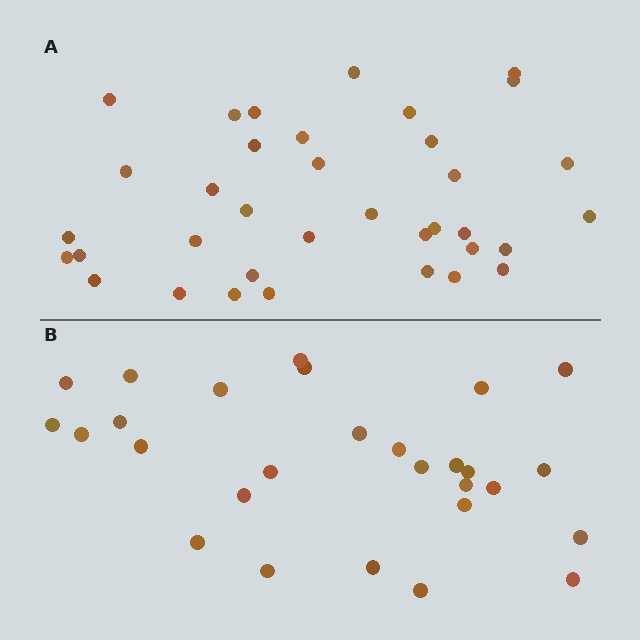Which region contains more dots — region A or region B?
Region A (the top region) has more dots.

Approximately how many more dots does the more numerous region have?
Region A has roughly 8 or so more dots than region B.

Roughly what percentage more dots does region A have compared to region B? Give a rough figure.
About 30% more.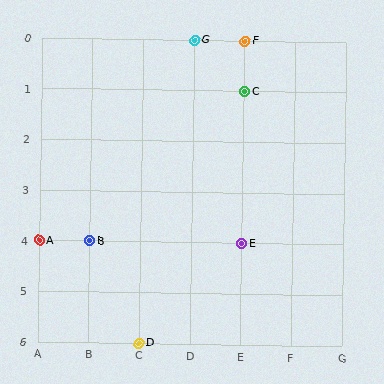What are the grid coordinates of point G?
Point G is at grid coordinates (D, 0).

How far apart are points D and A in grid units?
Points D and A are 2 columns and 2 rows apart (about 2.8 grid units diagonally).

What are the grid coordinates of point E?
Point E is at grid coordinates (E, 4).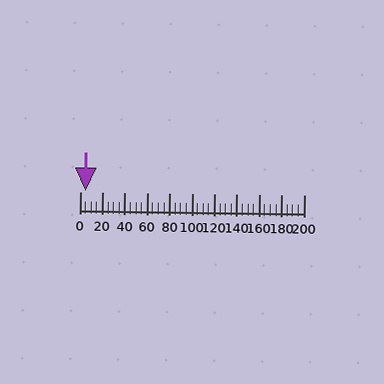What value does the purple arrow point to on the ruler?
The purple arrow points to approximately 5.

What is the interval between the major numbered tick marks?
The major tick marks are spaced 20 units apart.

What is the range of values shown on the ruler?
The ruler shows values from 0 to 200.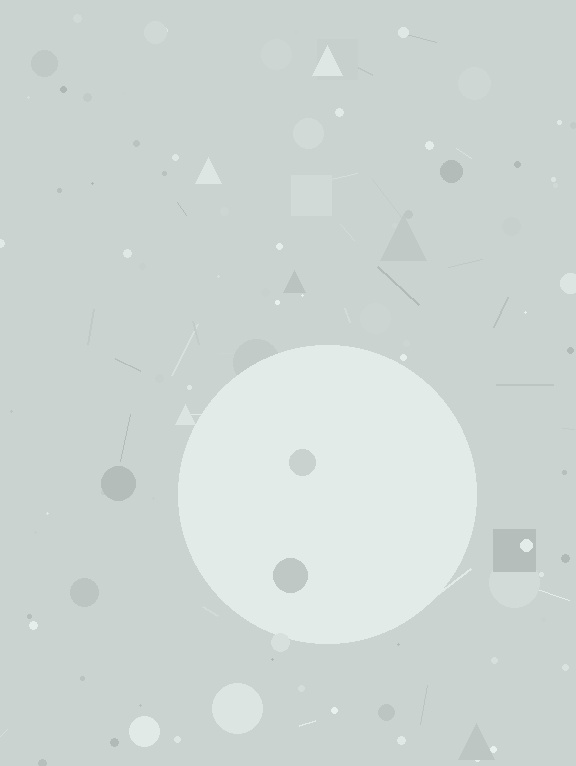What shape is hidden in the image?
A circle is hidden in the image.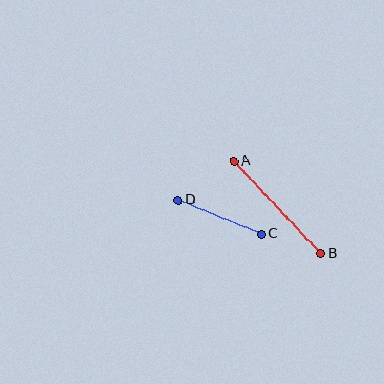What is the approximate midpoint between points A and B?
The midpoint is at approximately (278, 208) pixels.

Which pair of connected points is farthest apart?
Points A and B are farthest apart.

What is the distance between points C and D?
The distance is approximately 90 pixels.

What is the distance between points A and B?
The distance is approximately 127 pixels.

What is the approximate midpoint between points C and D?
The midpoint is at approximately (220, 217) pixels.